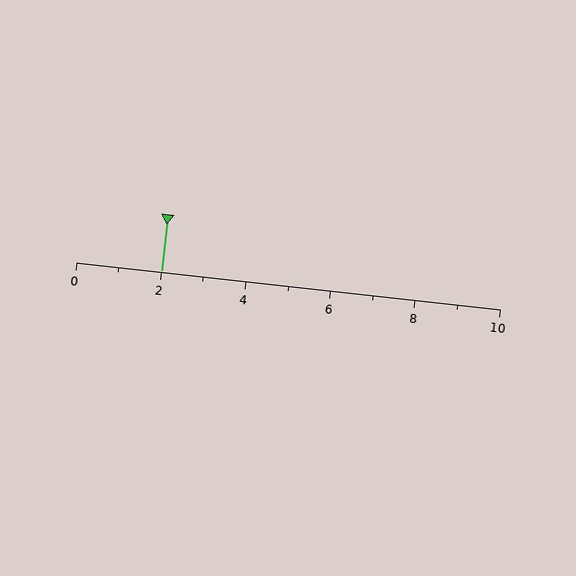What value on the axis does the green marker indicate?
The marker indicates approximately 2.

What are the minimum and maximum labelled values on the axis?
The axis runs from 0 to 10.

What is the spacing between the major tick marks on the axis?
The major ticks are spaced 2 apart.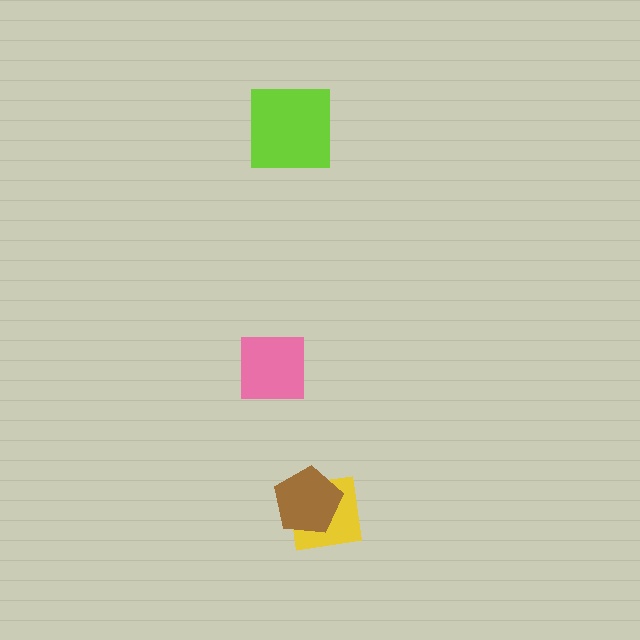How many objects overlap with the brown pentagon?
1 object overlaps with the brown pentagon.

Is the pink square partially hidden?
No, no other shape covers it.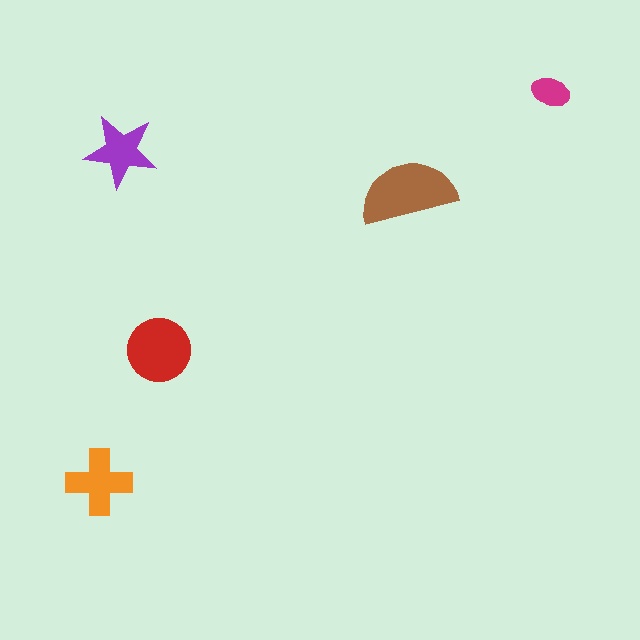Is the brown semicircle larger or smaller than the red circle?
Larger.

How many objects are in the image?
There are 5 objects in the image.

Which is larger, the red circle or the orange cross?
The red circle.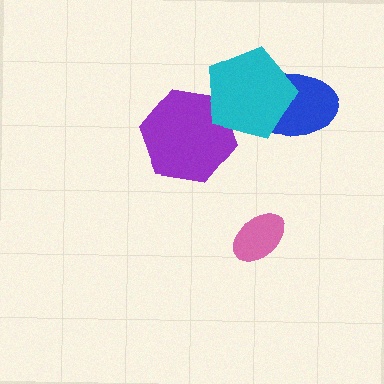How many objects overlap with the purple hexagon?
1 object overlaps with the purple hexagon.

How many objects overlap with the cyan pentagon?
2 objects overlap with the cyan pentagon.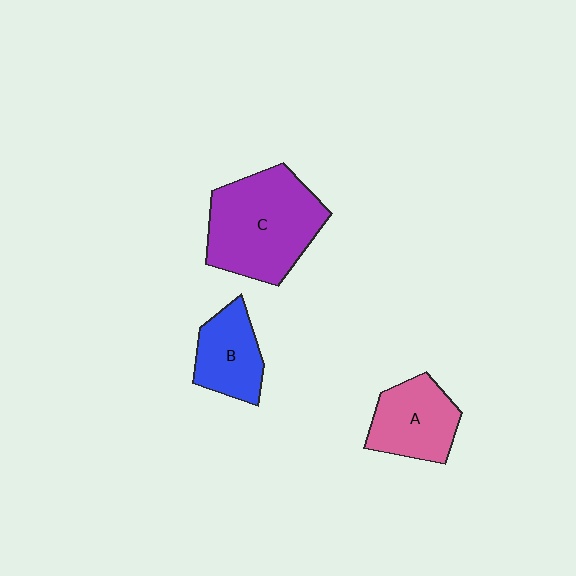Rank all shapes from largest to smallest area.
From largest to smallest: C (purple), A (pink), B (blue).